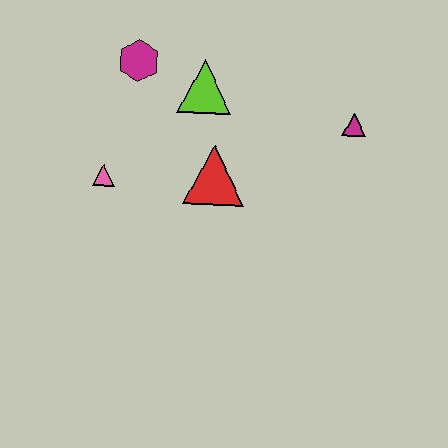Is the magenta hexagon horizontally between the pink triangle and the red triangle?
Yes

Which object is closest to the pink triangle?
The red triangle is closest to the pink triangle.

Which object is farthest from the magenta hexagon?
The magenta triangle is farthest from the magenta hexagon.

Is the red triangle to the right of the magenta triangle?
No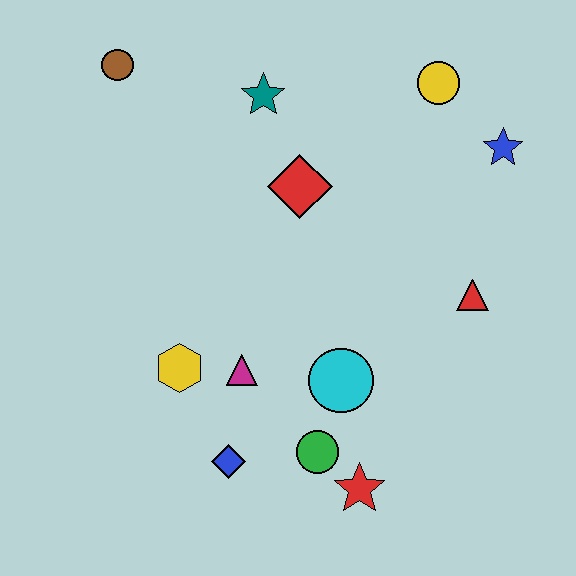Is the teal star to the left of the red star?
Yes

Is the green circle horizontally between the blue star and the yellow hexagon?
Yes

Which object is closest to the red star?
The green circle is closest to the red star.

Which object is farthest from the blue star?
The blue diamond is farthest from the blue star.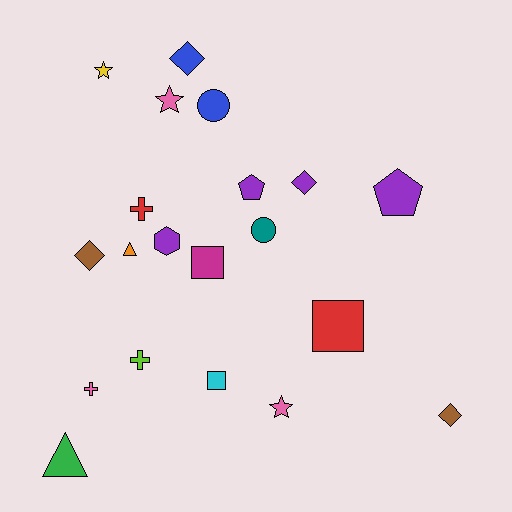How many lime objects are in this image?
There is 1 lime object.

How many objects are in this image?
There are 20 objects.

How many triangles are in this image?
There are 2 triangles.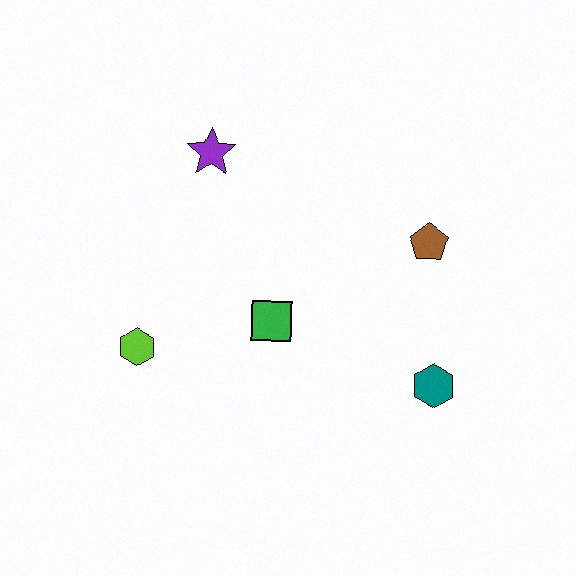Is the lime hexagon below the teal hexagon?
No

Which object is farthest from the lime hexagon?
The brown pentagon is farthest from the lime hexagon.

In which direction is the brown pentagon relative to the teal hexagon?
The brown pentagon is above the teal hexagon.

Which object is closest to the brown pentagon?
The teal hexagon is closest to the brown pentagon.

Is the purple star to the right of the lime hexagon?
Yes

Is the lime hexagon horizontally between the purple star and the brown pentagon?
No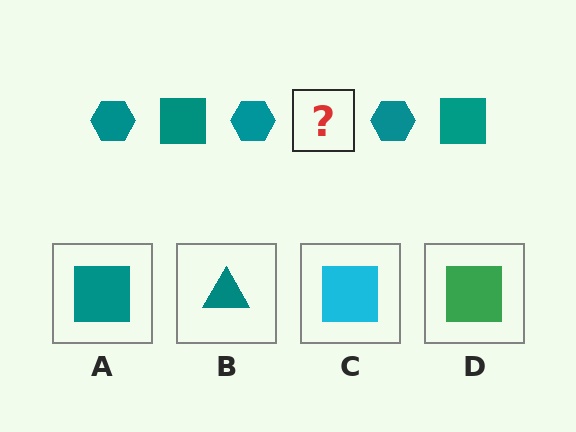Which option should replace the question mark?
Option A.